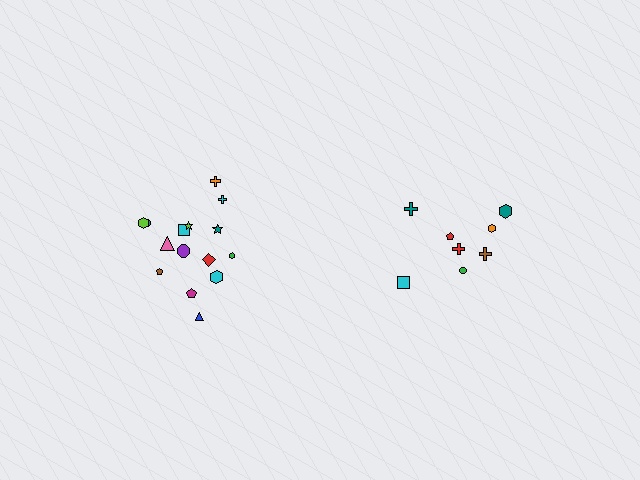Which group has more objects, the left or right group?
The left group.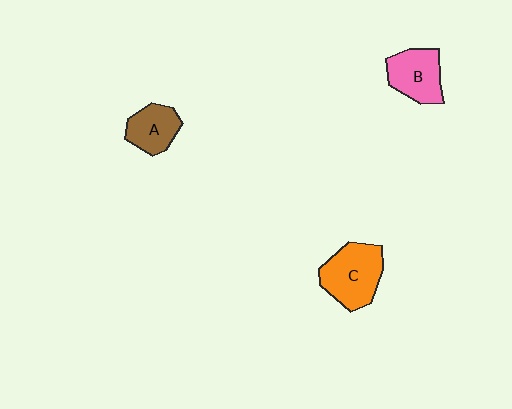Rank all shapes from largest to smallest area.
From largest to smallest: C (orange), B (pink), A (brown).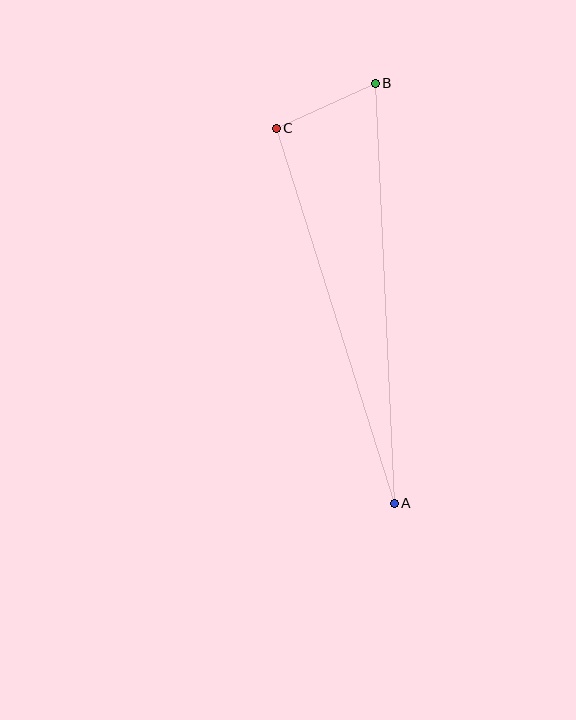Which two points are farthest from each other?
Points A and B are farthest from each other.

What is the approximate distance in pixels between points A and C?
The distance between A and C is approximately 393 pixels.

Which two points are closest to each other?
Points B and C are closest to each other.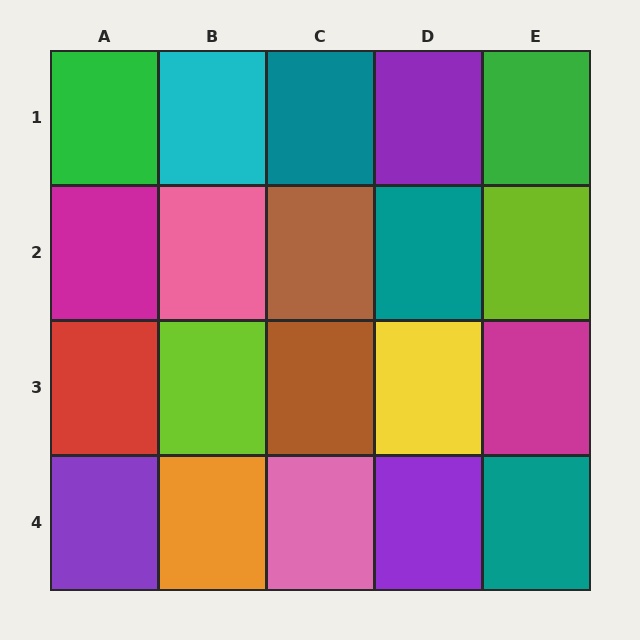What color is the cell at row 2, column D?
Teal.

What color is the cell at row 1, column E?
Green.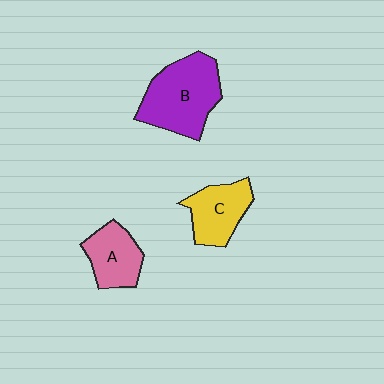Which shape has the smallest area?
Shape A (pink).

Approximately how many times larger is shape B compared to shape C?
Approximately 1.5 times.